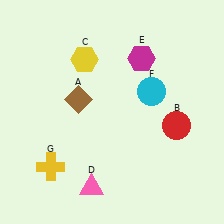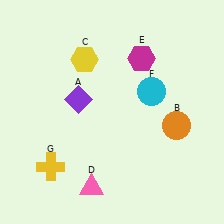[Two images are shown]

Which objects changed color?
A changed from brown to purple. B changed from red to orange.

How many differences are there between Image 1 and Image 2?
There are 2 differences between the two images.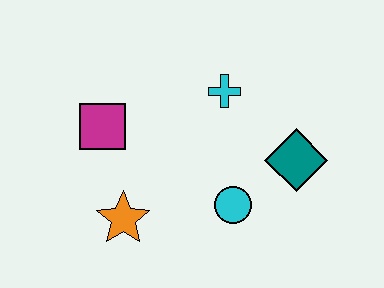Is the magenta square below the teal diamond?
No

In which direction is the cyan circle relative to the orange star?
The cyan circle is to the right of the orange star.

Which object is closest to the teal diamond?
The cyan circle is closest to the teal diamond.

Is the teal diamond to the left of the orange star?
No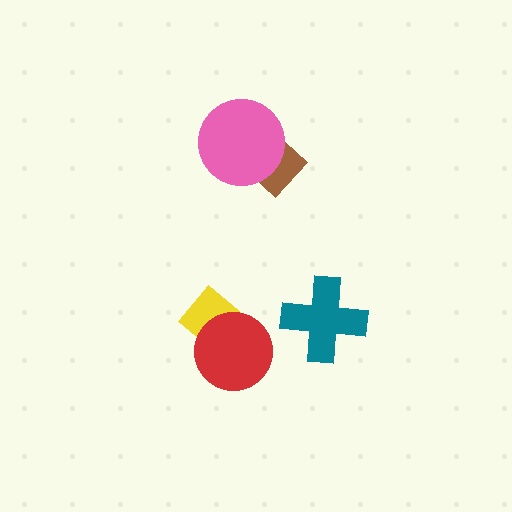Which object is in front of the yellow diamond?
The red circle is in front of the yellow diamond.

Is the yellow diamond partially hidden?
Yes, it is partially covered by another shape.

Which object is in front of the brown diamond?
The pink circle is in front of the brown diamond.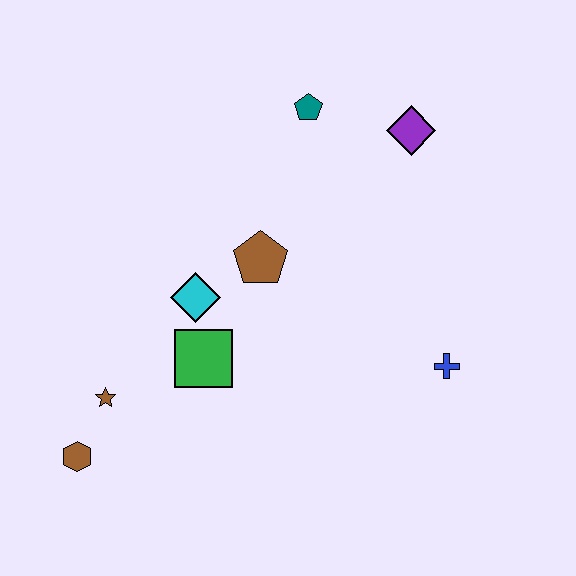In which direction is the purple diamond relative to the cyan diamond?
The purple diamond is to the right of the cyan diamond.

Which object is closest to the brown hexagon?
The brown star is closest to the brown hexagon.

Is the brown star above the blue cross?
No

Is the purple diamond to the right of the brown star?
Yes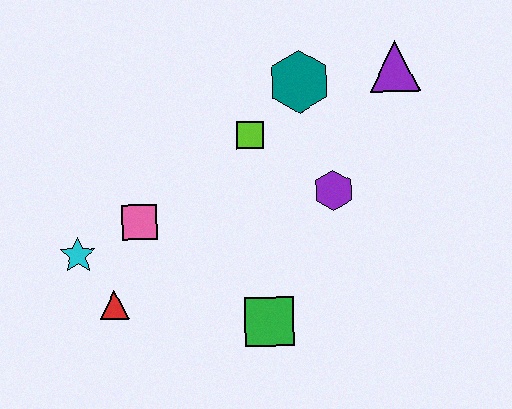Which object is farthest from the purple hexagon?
The cyan star is farthest from the purple hexagon.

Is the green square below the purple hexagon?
Yes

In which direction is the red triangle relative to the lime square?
The red triangle is below the lime square.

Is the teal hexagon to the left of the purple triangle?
Yes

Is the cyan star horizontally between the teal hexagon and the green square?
No